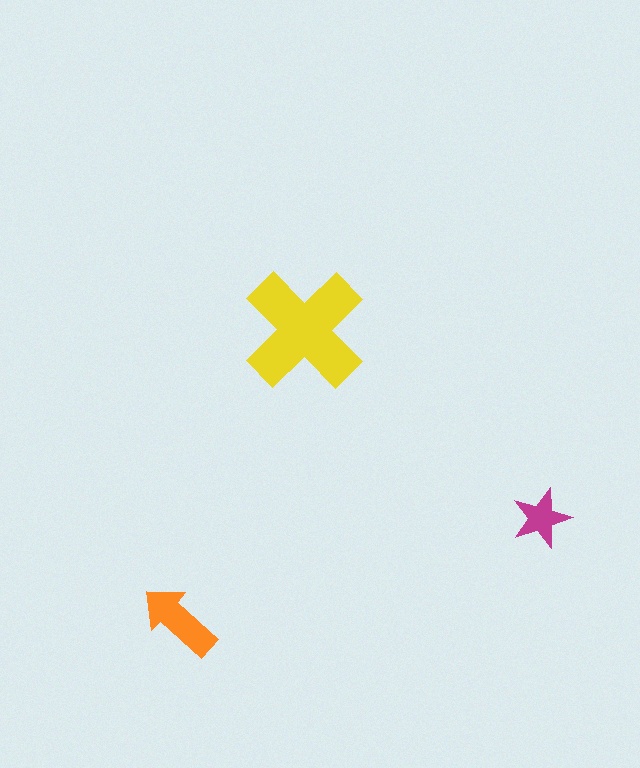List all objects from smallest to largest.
The magenta star, the orange arrow, the yellow cross.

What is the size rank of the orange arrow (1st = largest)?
2nd.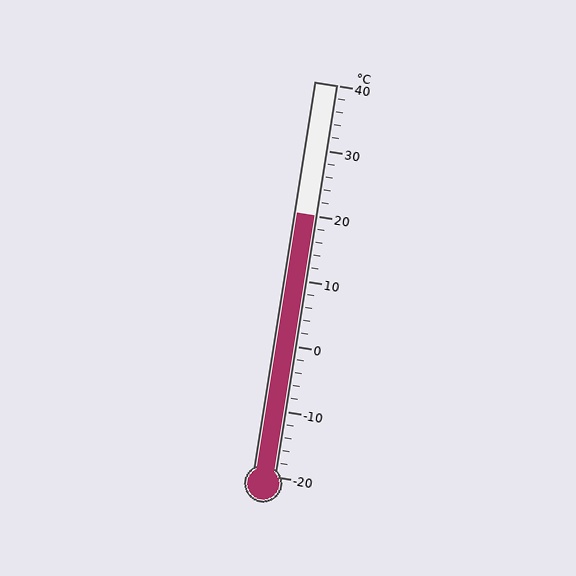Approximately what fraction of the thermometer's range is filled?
The thermometer is filled to approximately 65% of its range.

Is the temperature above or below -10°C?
The temperature is above -10°C.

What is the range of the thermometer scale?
The thermometer scale ranges from -20°C to 40°C.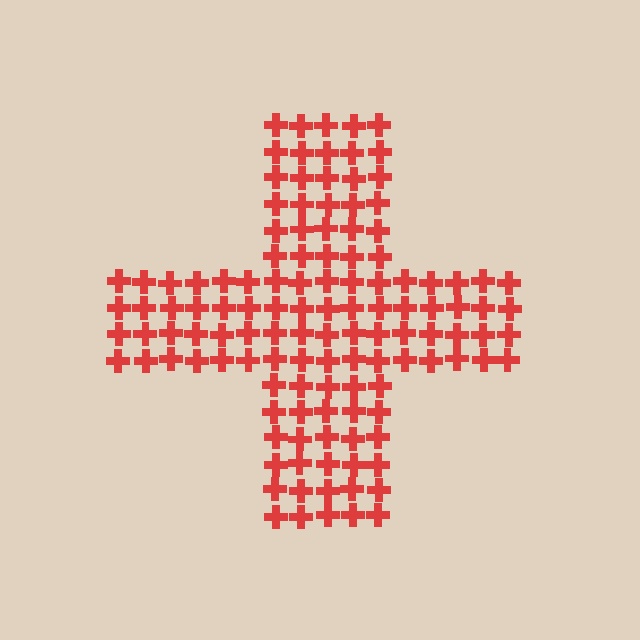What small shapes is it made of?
It is made of small crosses.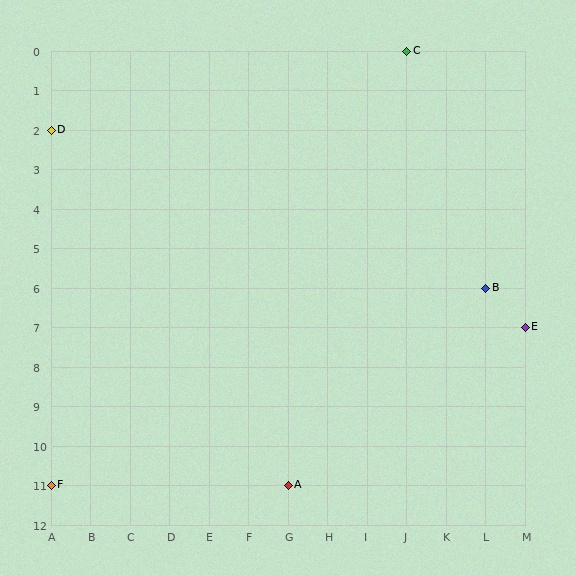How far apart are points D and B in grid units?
Points D and B are 11 columns and 4 rows apart (about 11.7 grid units diagonally).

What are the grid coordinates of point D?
Point D is at grid coordinates (A, 2).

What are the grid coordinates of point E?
Point E is at grid coordinates (M, 7).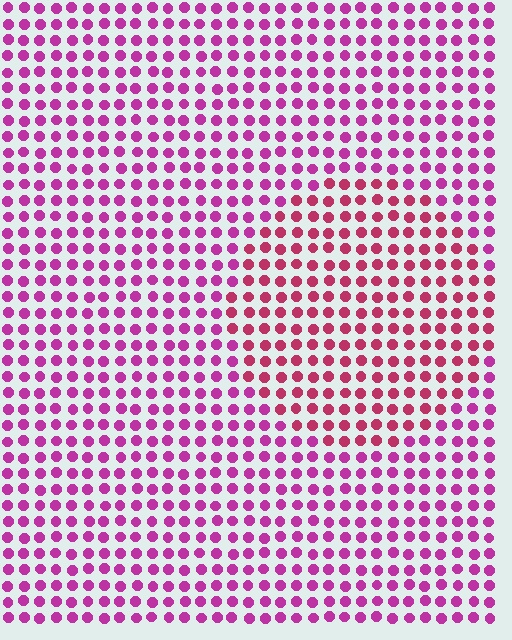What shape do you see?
I see a circle.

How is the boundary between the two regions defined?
The boundary is defined purely by a slight shift in hue (about 27 degrees). Spacing, size, and orientation are identical on both sides.